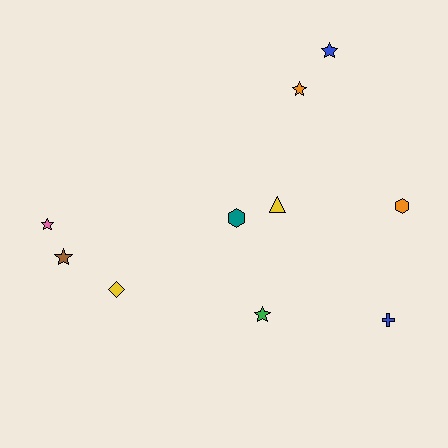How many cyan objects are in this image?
There are no cyan objects.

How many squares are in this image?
There are no squares.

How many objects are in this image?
There are 10 objects.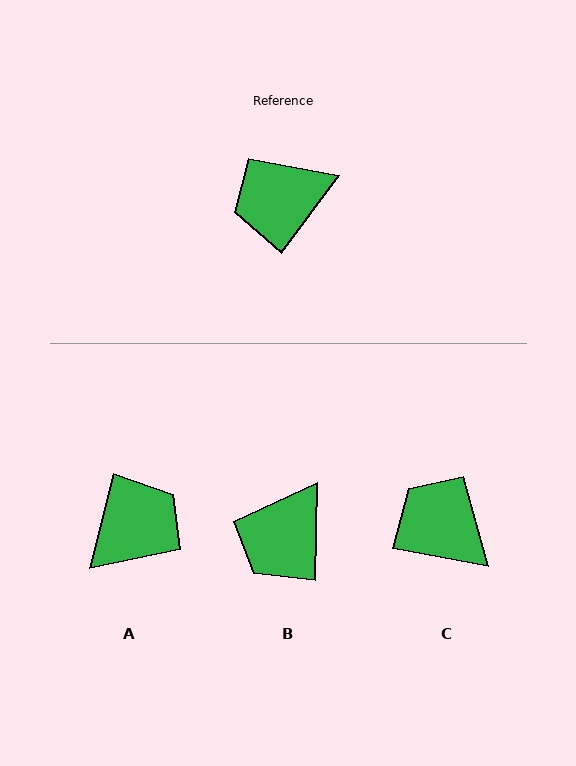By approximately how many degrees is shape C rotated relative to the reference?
Approximately 64 degrees clockwise.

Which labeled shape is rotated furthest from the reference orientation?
A, about 158 degrees away.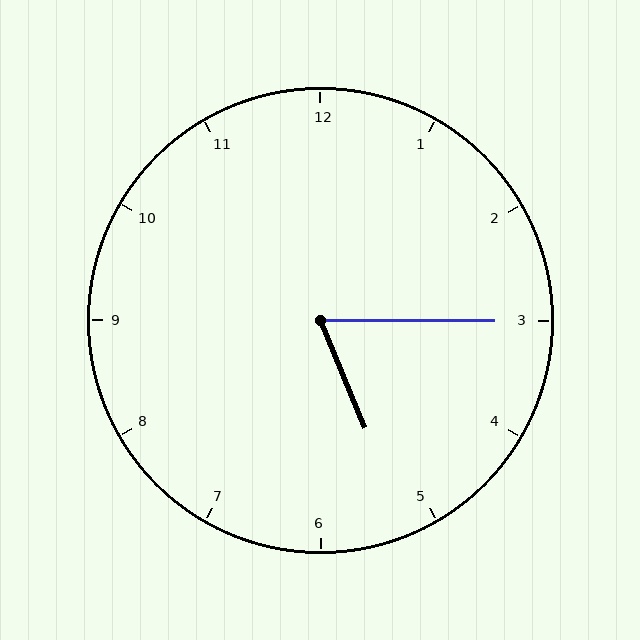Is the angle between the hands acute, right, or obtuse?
It is acute.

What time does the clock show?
5:15.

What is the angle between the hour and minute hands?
Approximately 68 degrees.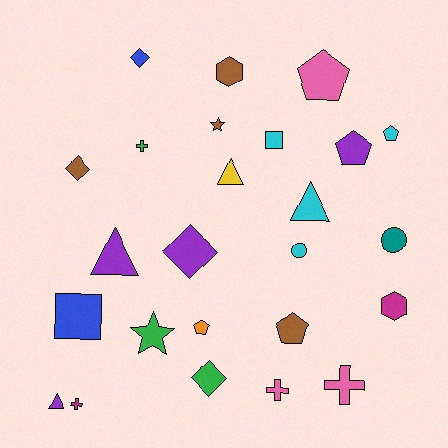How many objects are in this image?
There are 25 objects.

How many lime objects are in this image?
There are no lime objects.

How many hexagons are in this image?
There are 2 hexagons.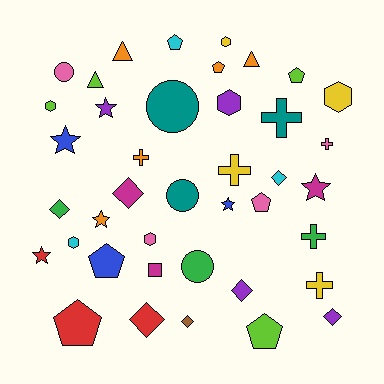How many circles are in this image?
There are 4 circles.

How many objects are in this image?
There are 40 objects.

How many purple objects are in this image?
There are 4 purple objects.